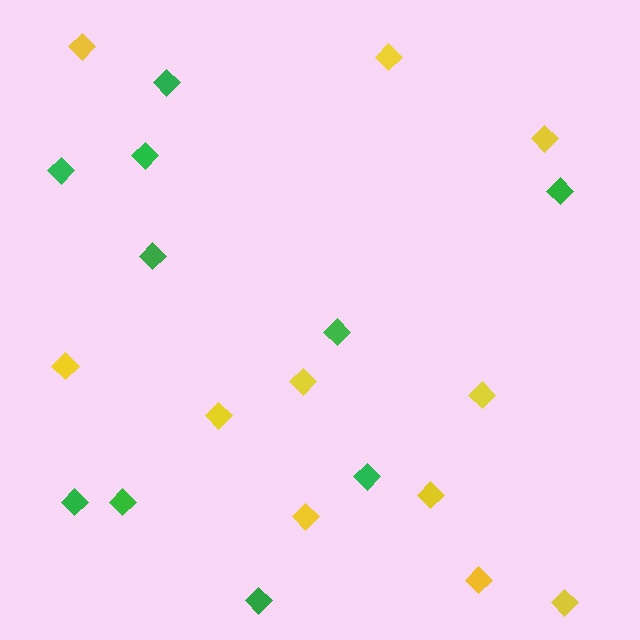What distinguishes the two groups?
There are 2 groups: one group of green diamonds (10) and one group of yellow diamonds (11).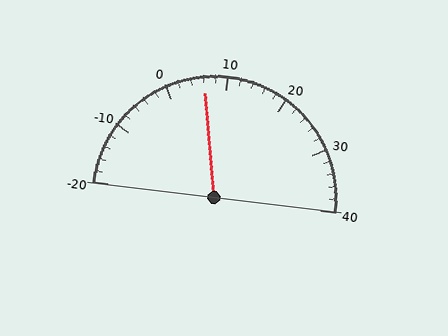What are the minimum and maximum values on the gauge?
The gauge ranges from -20 to 40.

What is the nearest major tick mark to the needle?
The nearest major tick mark is 10.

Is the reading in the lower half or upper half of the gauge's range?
The reading is in the lower half of the range (-20 to 40).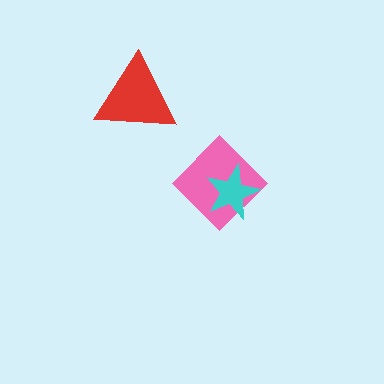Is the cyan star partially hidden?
No, no other shape covers it.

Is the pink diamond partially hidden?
Yes, it is partially covered by another shape.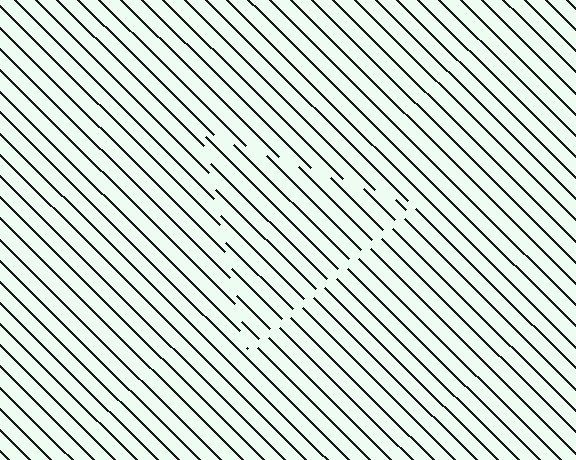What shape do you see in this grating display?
An illusory triangle. The interior of the shape contains the same grating, shifted by half a period — the contour is defined by the phase discontinuity where line-ends from the inner and outer gratings abut.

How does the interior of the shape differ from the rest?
The interior of the shape contains the same grating, shifted by half a period — the contour is defined by the phase discontinuity where line-ends from the inner and outer gratings abut.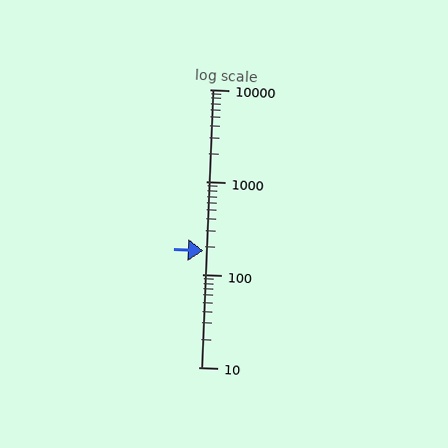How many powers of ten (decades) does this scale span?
The scale spans 3 decades, from 10 to 10000.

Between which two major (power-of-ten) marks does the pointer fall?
The pointer is between 100 and 1000.